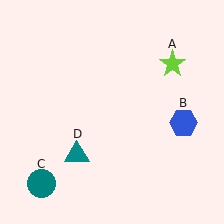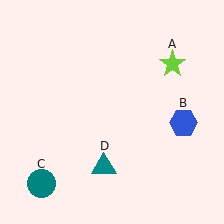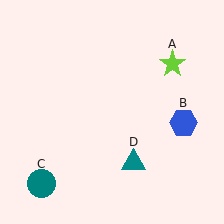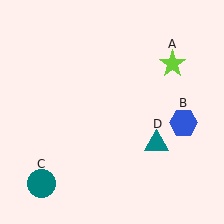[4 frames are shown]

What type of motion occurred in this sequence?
The teal triangle (object D) rotated counterclockwise around the center of the scene.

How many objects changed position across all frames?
1 object changed position: teal triangle (object D).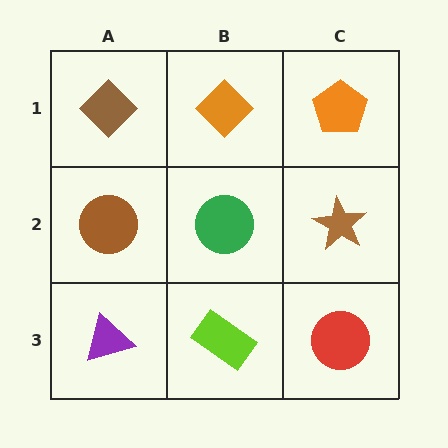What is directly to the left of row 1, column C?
An orange diamond.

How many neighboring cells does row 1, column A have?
2.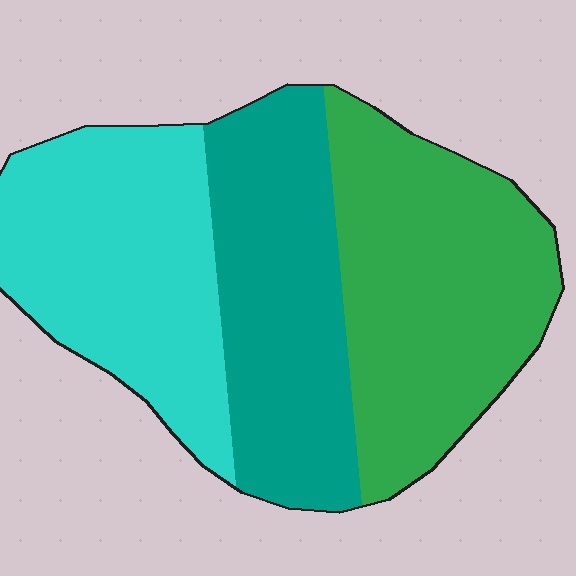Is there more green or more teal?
Green.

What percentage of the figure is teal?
Teal takes up about one third (1/3) of the figure.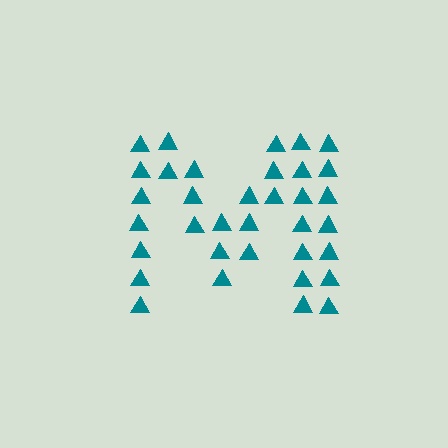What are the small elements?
The small elements are triangles.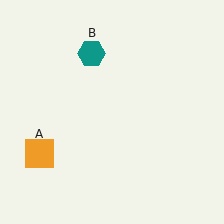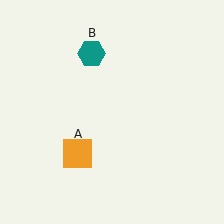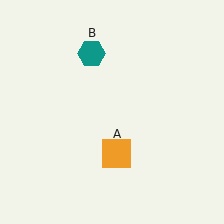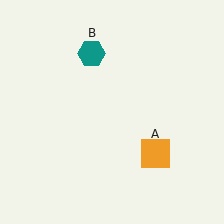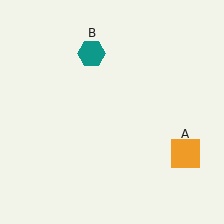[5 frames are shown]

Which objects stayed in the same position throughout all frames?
Teal hexagon (object B) remained stationary.